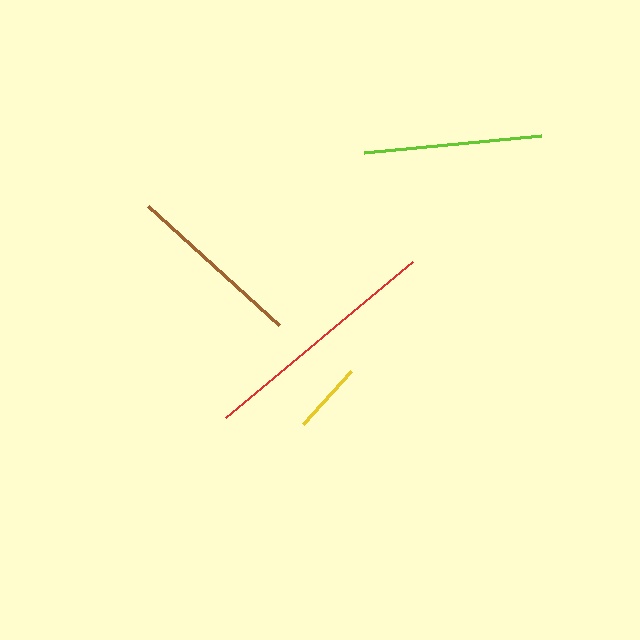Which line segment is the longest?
The red line is the longest at approximately 244 pixels.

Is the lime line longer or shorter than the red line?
The red line is longer than the lime line.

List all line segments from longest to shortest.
From longest to shortest: red, lime, brown, yellow.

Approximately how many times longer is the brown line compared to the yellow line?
The brown line is approximately 2.5 times the length of the yellow line.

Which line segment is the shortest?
The yellow line is the shortest at approximately 72 pixels.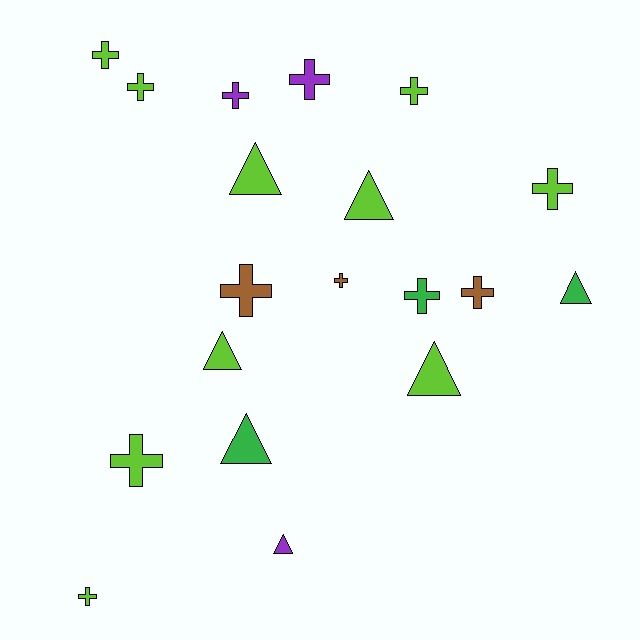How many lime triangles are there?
There are 4 lime triangles.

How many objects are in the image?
There are 19 objects.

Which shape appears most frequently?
Cross, with 12 objects.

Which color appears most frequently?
Lime, with 10 objects.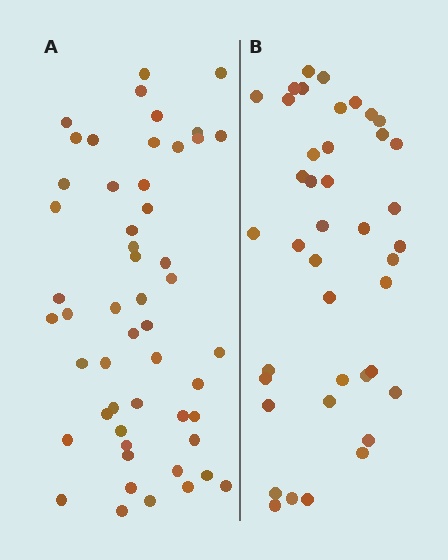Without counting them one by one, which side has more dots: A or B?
Region A (the left region) has more dots.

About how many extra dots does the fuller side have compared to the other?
Region A has roughly 12 or so more dots than region B.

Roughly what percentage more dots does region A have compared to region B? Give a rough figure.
About 25% more.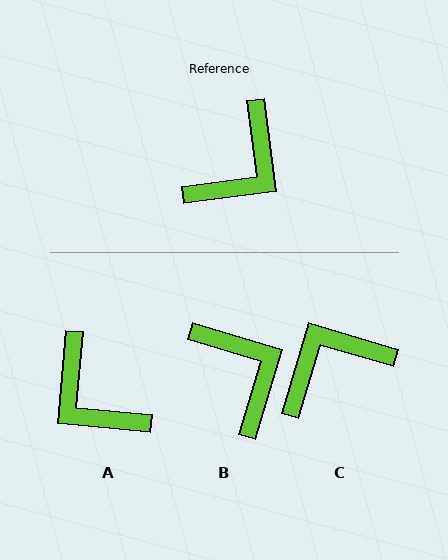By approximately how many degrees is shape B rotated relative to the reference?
Approximately 66 degrees counter-clockwise.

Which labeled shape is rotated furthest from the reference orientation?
C, about 156 degrees away.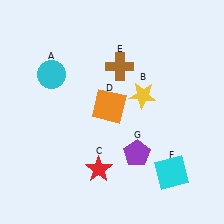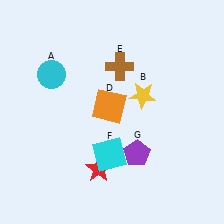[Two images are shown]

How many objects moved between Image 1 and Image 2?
1 object moved between the two images.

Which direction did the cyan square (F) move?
The cyan square (F) moved left.